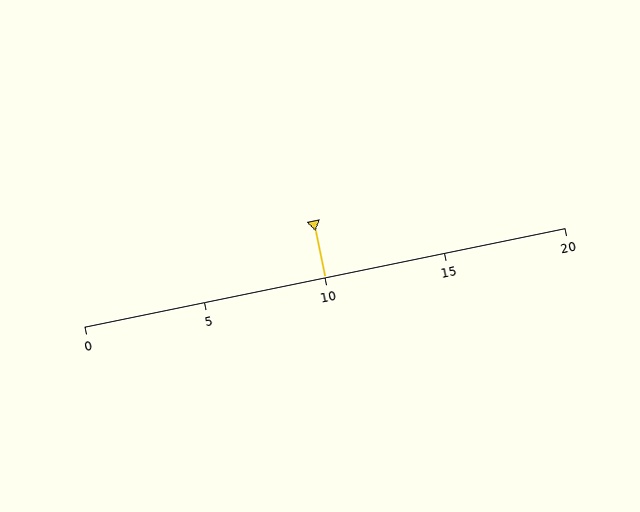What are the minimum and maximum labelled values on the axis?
The axis runs from 0 to 20.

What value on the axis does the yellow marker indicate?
The marker indicates approximately 10.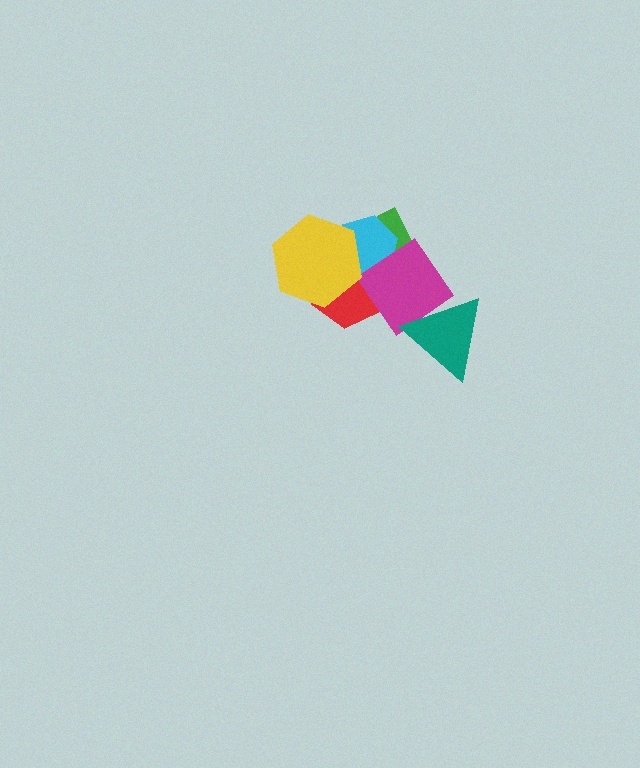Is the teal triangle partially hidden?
No, no other shape covers it.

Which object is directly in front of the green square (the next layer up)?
The red hexagon is directly in front of the green square.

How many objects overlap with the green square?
4 objects overlap with the green square.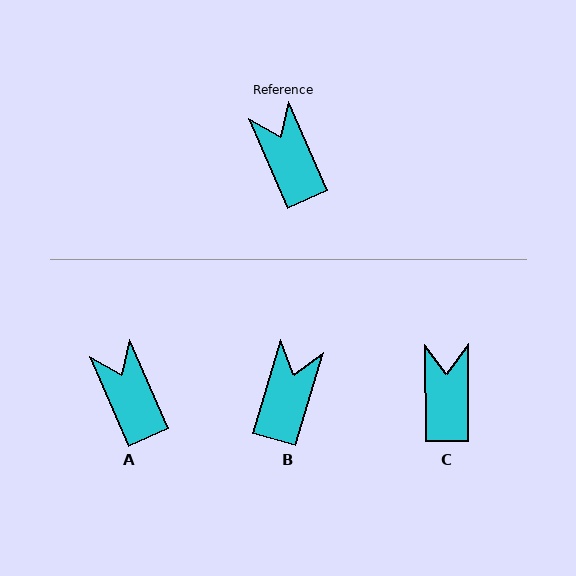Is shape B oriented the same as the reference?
No, it is off by about 40 degrees.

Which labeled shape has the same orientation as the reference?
A.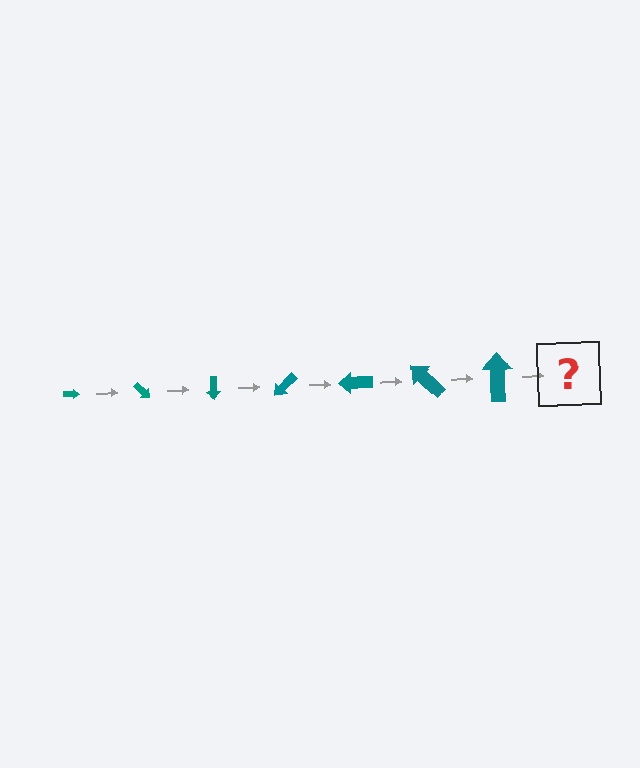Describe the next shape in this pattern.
It should be an arrow, larger than the previous one and rotated 315 degrees from the start.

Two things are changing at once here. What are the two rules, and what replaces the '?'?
The two rules are that the arrow grows larger each step and it rotates 45 degrees each step. The '?' should be an arrow, larger than the previous one and rotated 315 degrees from the start.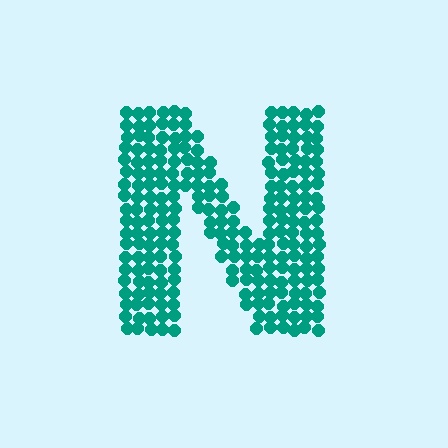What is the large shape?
The large shape is the letter N.